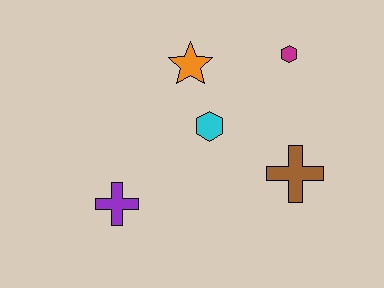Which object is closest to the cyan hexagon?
The orange star is closest to the cyan hexagon.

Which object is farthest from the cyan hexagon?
The purple cross is farthest from the cyan hexagon.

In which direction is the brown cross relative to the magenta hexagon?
The brown cross is below the magenta hexagon.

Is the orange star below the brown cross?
No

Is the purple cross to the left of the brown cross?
Yes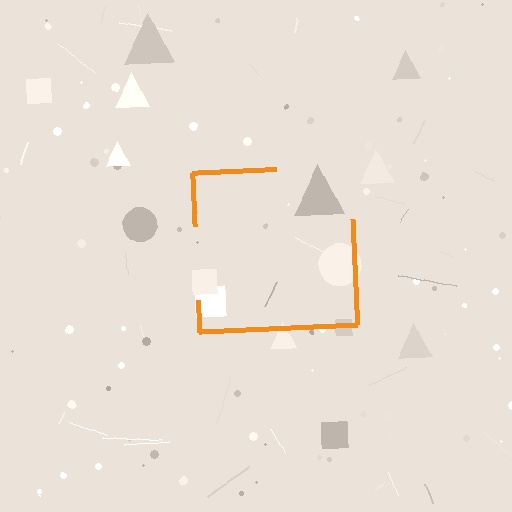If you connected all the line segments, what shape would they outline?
They would outline a square.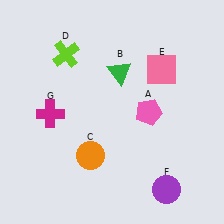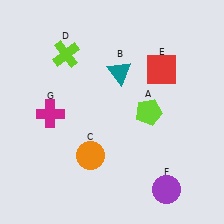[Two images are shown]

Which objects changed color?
A changed from pink to lime. B changed from green to teal. E changed from pink to red.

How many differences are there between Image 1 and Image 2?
There are 3 differences between the two images.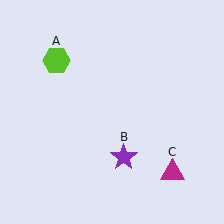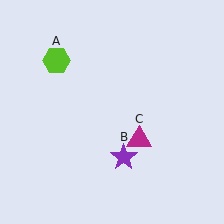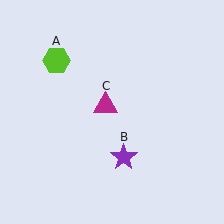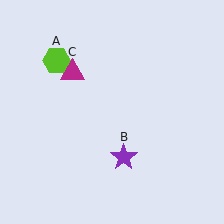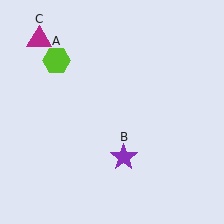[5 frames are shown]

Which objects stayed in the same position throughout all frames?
Lime hexagon (object A) and purple star (object B) remained stationary.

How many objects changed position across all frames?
1 object changed position: magenta triangle (object C).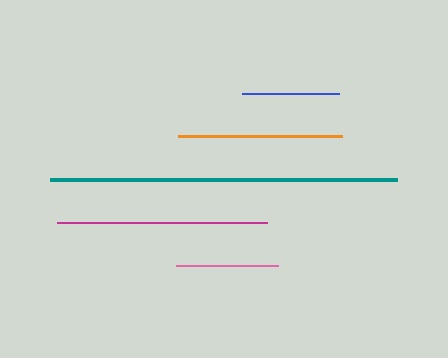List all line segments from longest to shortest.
From longest to shortest: teal, magenta, orange, pink, blue.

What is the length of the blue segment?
The blue segment is approximately 97 pixels long.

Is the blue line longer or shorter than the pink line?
The pink line is longer than the blue line.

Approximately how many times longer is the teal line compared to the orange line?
The teal line is approximately 2.1 times the length of the orange line.